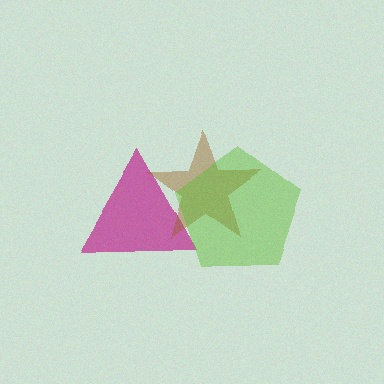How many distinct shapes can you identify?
There are 3 distinct shapes: a magenta triangle, a brown star, a lime pentagon.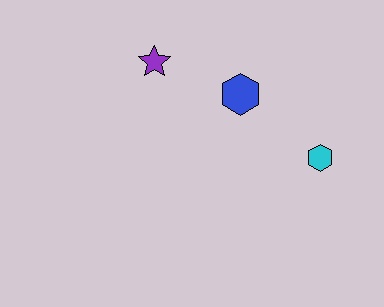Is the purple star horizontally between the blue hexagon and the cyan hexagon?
No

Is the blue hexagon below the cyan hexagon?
No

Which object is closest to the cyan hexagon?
The blue hexagon is closest to the cyan hexagon.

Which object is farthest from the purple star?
The cyan hexagon is farthest from the purple star.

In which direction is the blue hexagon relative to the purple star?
The blue hexagon is to the right of the purple star.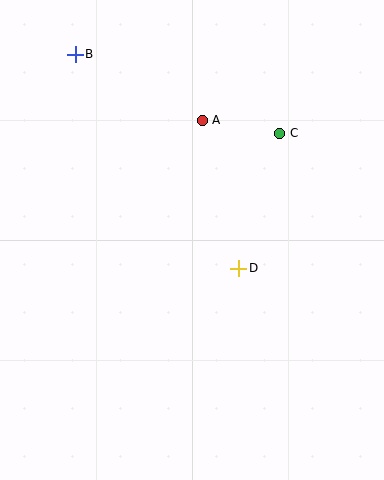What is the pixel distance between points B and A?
The distance between B and A is 143 pixels.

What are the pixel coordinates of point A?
Point A is at (202, 120).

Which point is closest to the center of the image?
Point D at (239, 268) is closest to the center.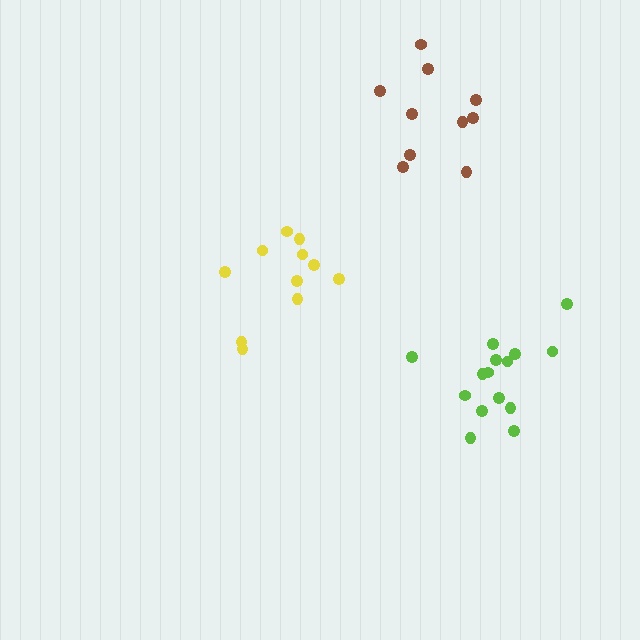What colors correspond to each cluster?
The clusters are colored: lime, yellow, brown.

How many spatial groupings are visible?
There are 3 spatial groupings.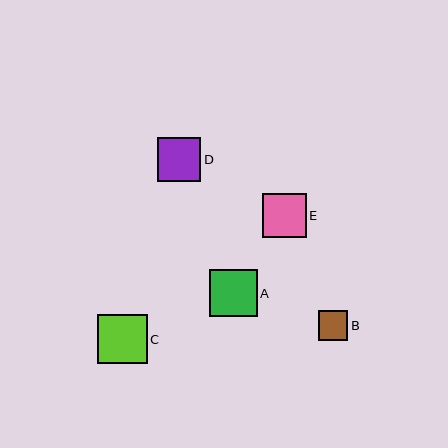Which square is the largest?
Square C is the largest with a size of approximately 50 pixels.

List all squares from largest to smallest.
From largest to smallest: C, A, D, E, B.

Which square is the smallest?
Square B is the smallest with a size of approximately 30 pixels.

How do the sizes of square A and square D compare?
Square A and square D are approximately the same size.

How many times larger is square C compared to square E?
Square C is approximately 1.1 times the size of square E.